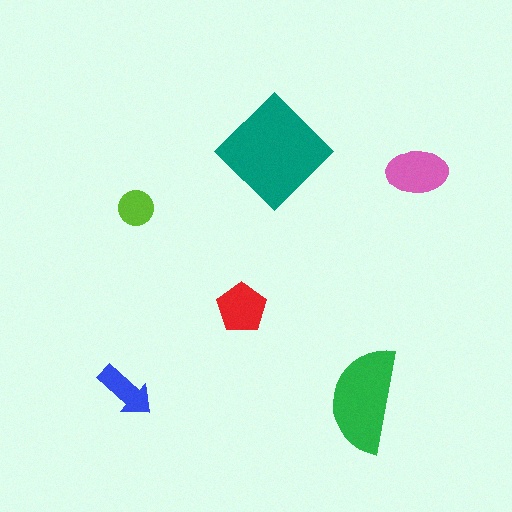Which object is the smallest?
The lime circle.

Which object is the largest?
The teal diamond.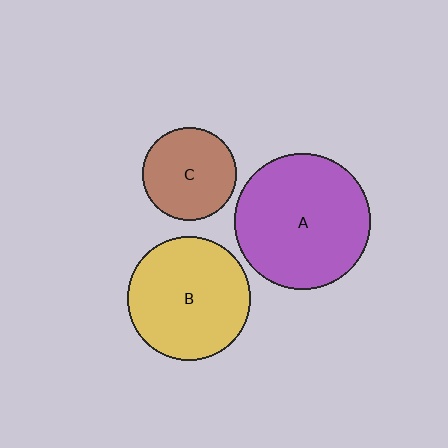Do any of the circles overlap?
No, none of the circles overlap.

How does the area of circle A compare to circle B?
Approximately 1.2 times.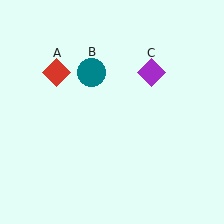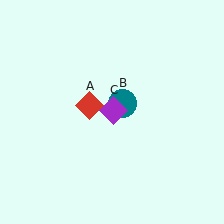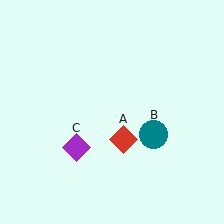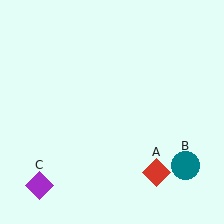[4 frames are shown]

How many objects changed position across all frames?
3 objects changed position: red diamond (object A), teal circle (object B), purple diamond (object C).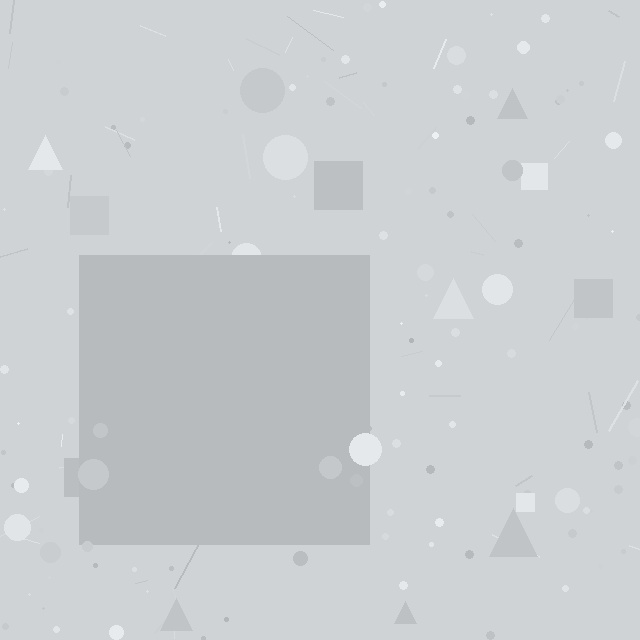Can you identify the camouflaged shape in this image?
The camouflaged shape is a square.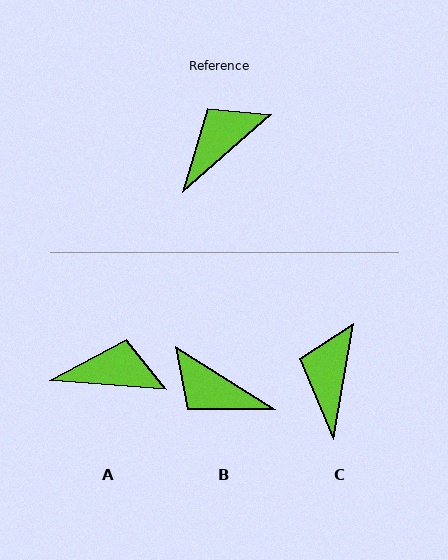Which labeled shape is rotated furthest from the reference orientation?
B, about 107 degrees away.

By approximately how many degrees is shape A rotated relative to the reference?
Approximately 45 degrees clockwise.